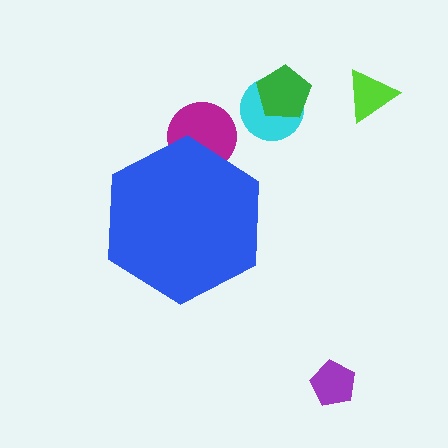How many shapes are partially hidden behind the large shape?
1 shape is partially hidden.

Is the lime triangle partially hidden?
No, the lime triangle is fully visible.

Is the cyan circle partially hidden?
No, the cyan circle is fully visible.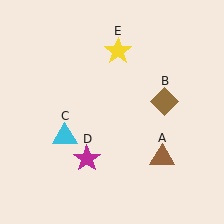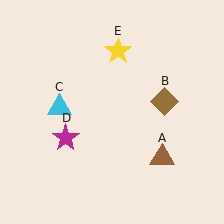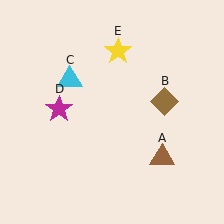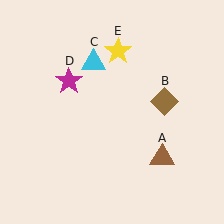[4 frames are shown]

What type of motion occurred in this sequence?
The cyan triangle (object C), magenta star (object D) rotated clockwise around the center of the scene.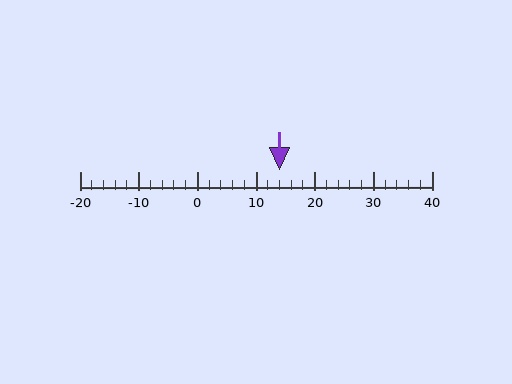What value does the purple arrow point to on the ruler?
The purple arrow points to approximately 14.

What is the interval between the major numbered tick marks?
The major tick marks are spaced 10 units apart.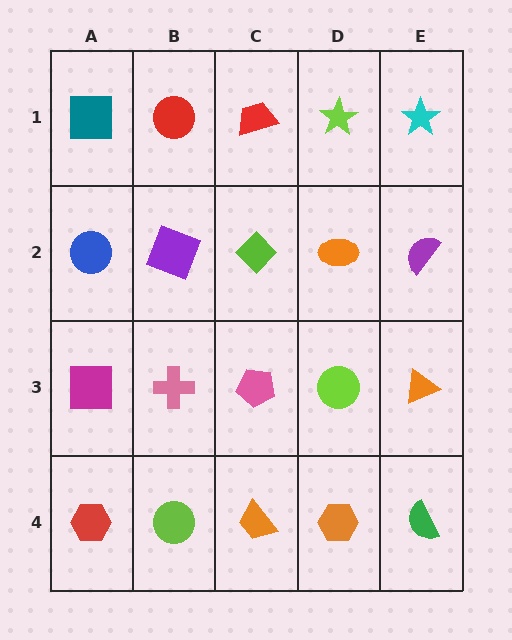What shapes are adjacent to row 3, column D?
An orange ellipse (row 2, column D), an orange hexagon (row 4, column D), a pink pentagon (row 3, column C), an orange triangle (row 3, column E).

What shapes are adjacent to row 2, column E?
A cyan star (row 1, column E), an orange triangle (row 3, column E), an orange ellipse (row 2, column D).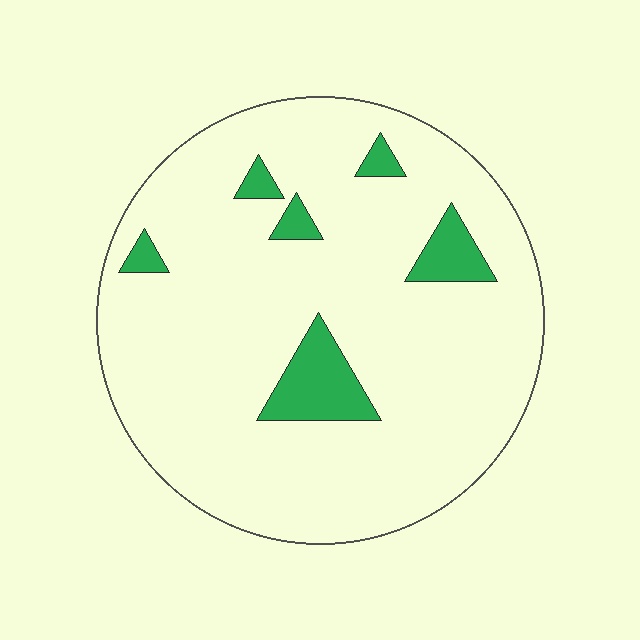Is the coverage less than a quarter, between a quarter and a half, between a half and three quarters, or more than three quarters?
Less than a quarter.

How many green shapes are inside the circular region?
6.